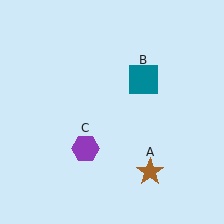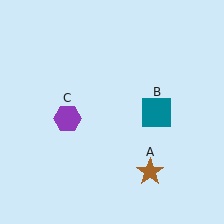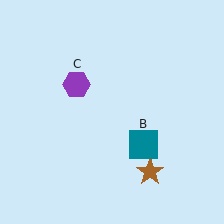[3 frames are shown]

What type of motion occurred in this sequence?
The teal square (object B), purple hexagon (object C) rotated clockwise around the center of the scene.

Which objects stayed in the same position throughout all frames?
Brown star (object A) remained stationary.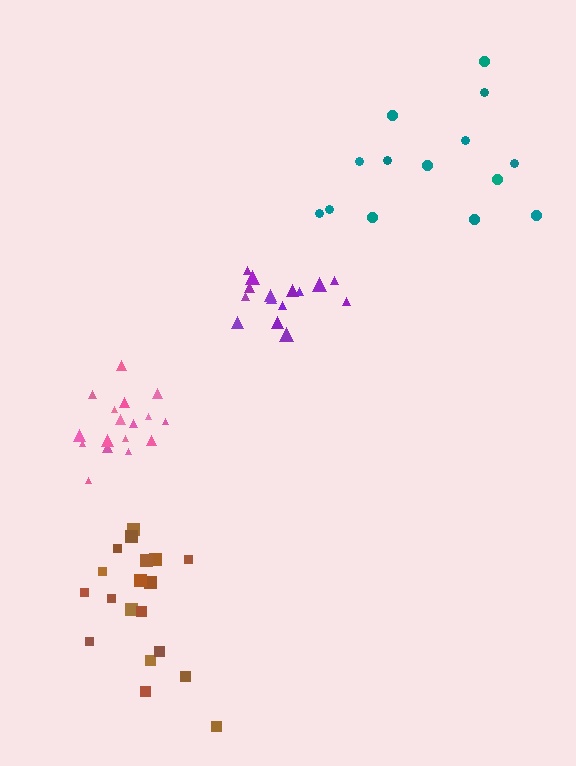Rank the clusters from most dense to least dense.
purple, pink, brown, teal.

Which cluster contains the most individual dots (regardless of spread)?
Brown (19).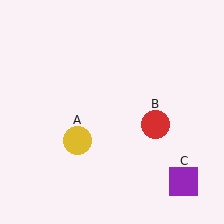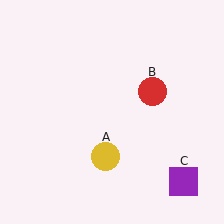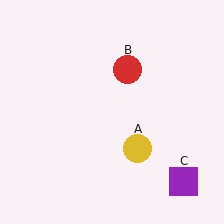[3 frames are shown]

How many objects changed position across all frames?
2 objects changed position: yellow circle (object A), red circle (object B).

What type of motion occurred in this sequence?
The yellow circle (object A), red circle (object B) rotated counterclockwise around the center of the scene.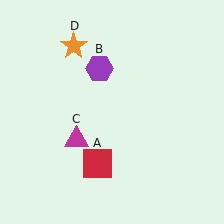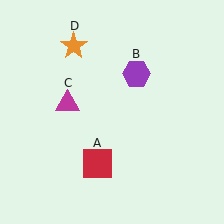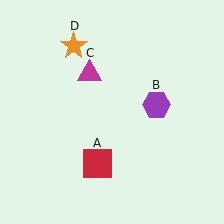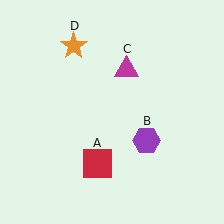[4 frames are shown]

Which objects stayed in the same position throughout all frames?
Red square (object A) and orange star (object D) remained stationary.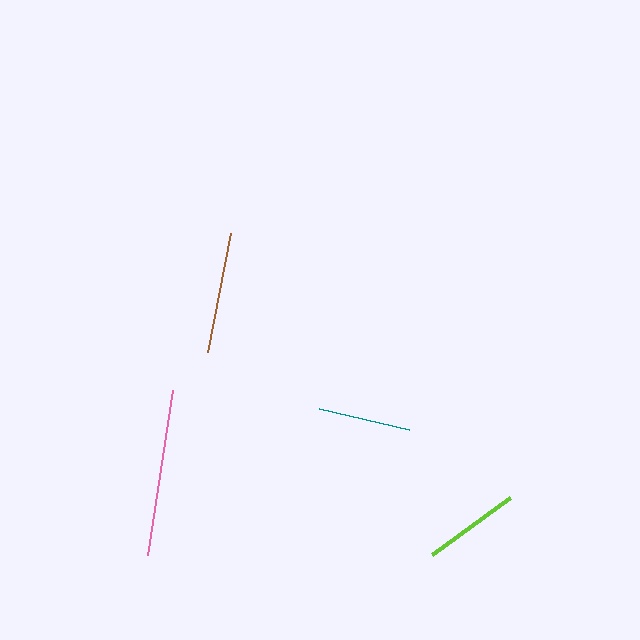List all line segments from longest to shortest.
From longest to shortest: pink, brown, lime, teal.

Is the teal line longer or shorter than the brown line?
The brown line is longer than the teal line.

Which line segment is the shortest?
The teal line is the shortest at approximately 93 pixels.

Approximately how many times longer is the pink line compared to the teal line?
The pink line is approximately 1.8 times the length of the teal line.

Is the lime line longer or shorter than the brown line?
The brown line is longer than the lime line.